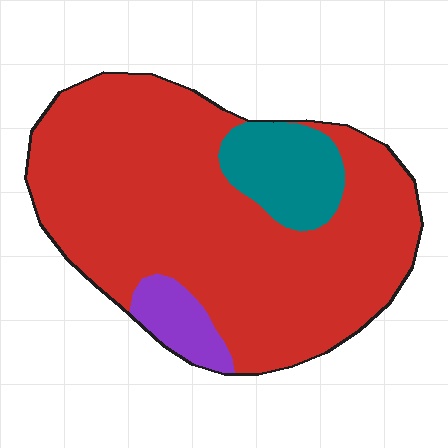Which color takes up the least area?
Purple, at roughly 5%.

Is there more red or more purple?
Red.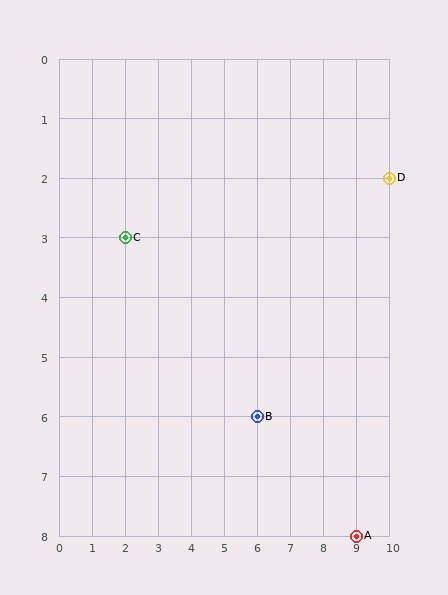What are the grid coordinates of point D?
Point D is at grid coordinates (10, 2).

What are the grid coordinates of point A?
Point A is at grid coordinates (9, 8).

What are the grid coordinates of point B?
Point B is at grid coordinates (6, 6).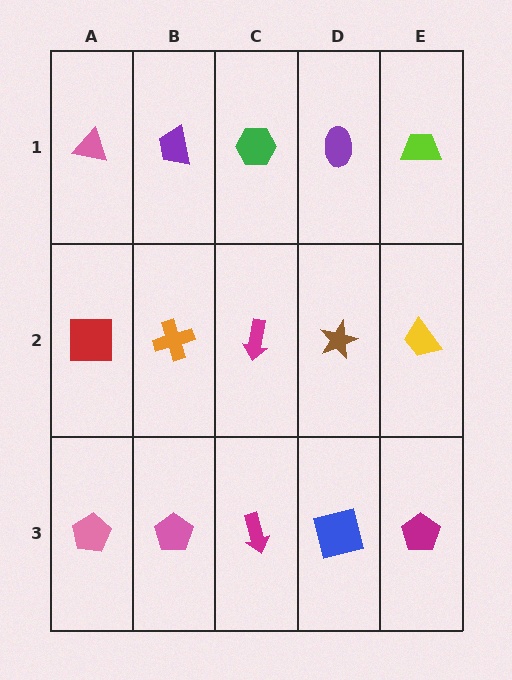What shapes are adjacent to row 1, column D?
A brown star (row 2, column D), a green hexagon (row 1, column C), a lime trapezoid (row 1, column E).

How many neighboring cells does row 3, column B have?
3.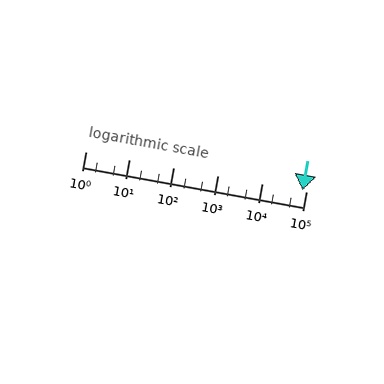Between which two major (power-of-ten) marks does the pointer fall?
The pointer is between 10000 and 100000.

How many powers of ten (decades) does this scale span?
The scale spans 5 decades, from 1 to 100000.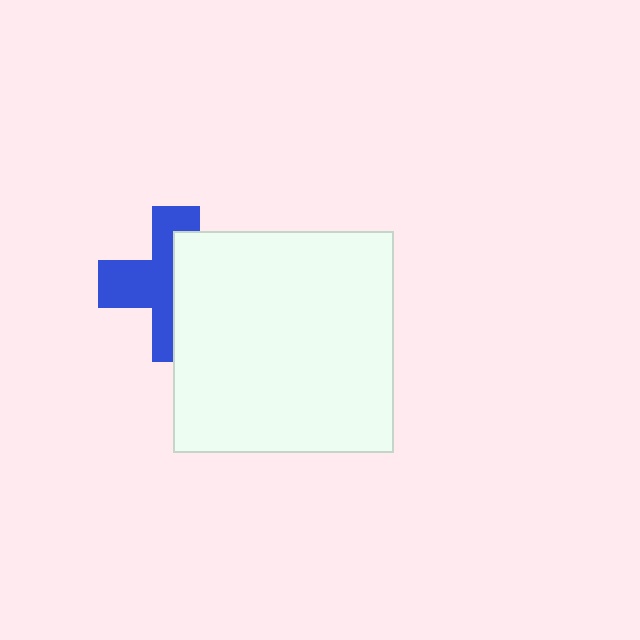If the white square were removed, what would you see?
You would see the complete blue cross.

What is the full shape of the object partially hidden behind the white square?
The partially hidden object is a blue cross.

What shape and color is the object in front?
The object in front is a white square.